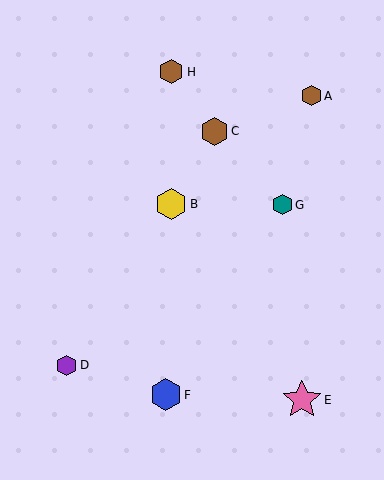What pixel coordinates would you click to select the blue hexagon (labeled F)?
Click at (166, 395) to select the blue hexagon F.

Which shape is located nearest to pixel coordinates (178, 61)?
The brown hexagon (labeled H) at (171, 72) is nearest to that location.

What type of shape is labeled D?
Shape D is a purple hexagon.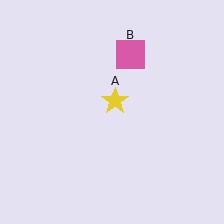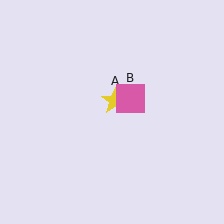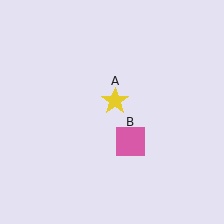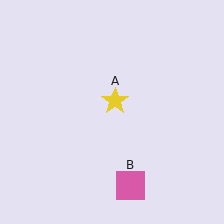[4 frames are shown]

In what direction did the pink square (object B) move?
The pink square (object B) moved down.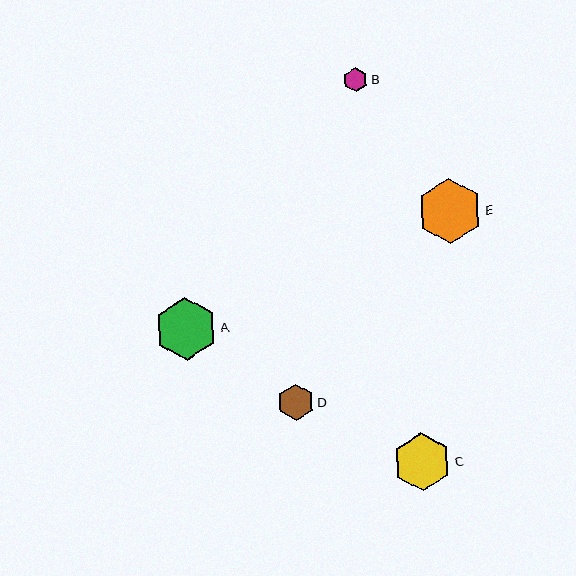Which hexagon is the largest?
Hexagon E is the largest with a size of approximately 65 pixels.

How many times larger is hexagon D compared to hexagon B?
Hexagon D is approximately 1.5 times the size of hexagon B.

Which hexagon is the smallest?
Hexagon B is the smallest with a size of approximately 24 pixels.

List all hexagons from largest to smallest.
From largest to smallest: E, A, C, D, B.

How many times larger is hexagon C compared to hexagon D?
Hexagon C is approximately 1.6 times the size of hexagon D.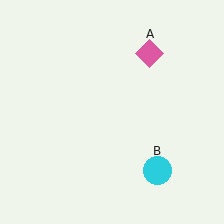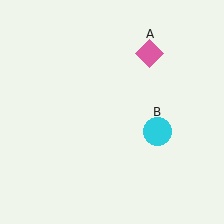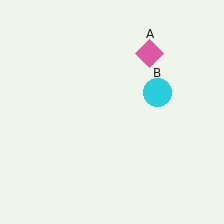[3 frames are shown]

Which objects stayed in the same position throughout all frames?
Pink diamond (object A) remained stationary.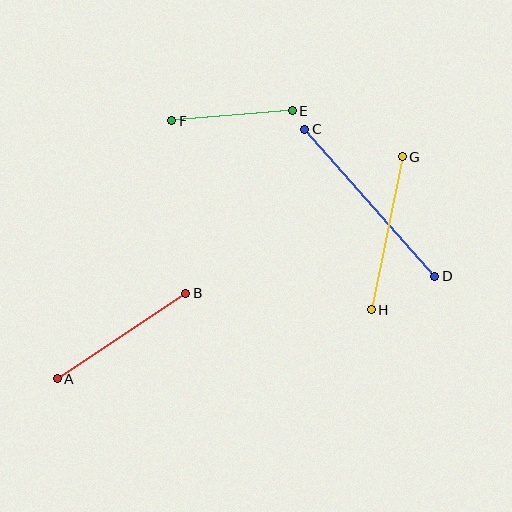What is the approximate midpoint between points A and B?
The midpoint is at approximately (121, 336) pixels.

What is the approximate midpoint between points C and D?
The midpoint is at approximately (370, 203) pixels.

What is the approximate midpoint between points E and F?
The midpoint is at approximately (232, 116) pixels.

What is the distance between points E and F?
The distance is approximately 121 pixels.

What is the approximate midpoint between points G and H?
The midpoint is at approximately (387, 233) pixels.